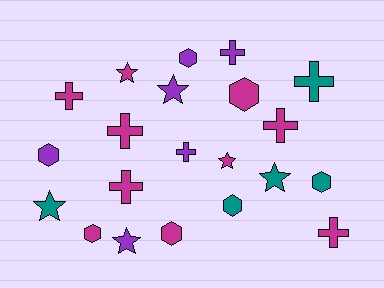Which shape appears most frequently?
Cross, with 8 objects.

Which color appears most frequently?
Magenta, with 10 objects.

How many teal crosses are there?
There is 1 teal cross.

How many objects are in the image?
There are 21 objects.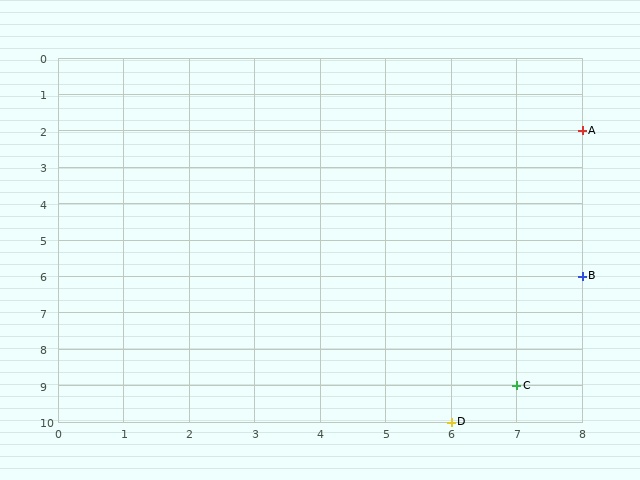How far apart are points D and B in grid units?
Points D and B are 2 columns and 4 rows apart (about 4.5 grid units diagonally).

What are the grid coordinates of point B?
Point B is at grid coordinates (8, 6).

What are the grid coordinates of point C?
Point C is at grid coordinates (7, 9).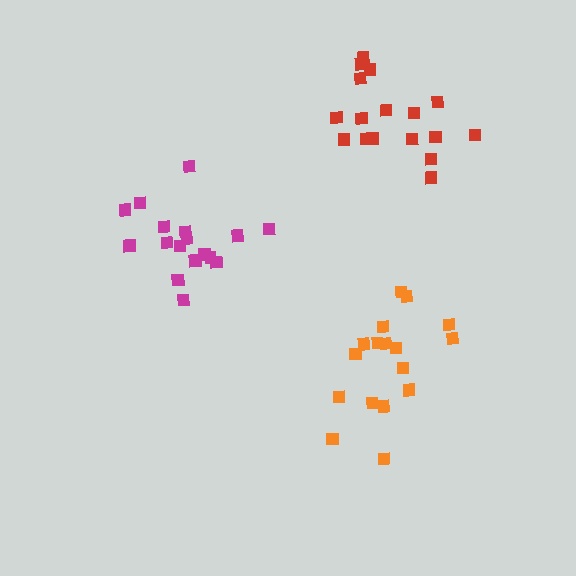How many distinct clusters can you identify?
There are 3 distinct clusters.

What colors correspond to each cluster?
The clusters are colored: magenta, orange, red.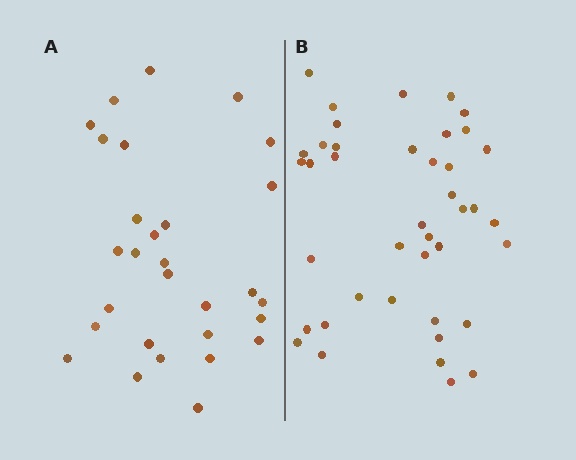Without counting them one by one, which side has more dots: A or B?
Region B (the right region) has more dots.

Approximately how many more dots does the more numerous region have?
Region B has roughly 12 or so more dots than region A.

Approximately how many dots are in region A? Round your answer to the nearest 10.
About 30 dots. (The exact count is 29, which rounds to 30.)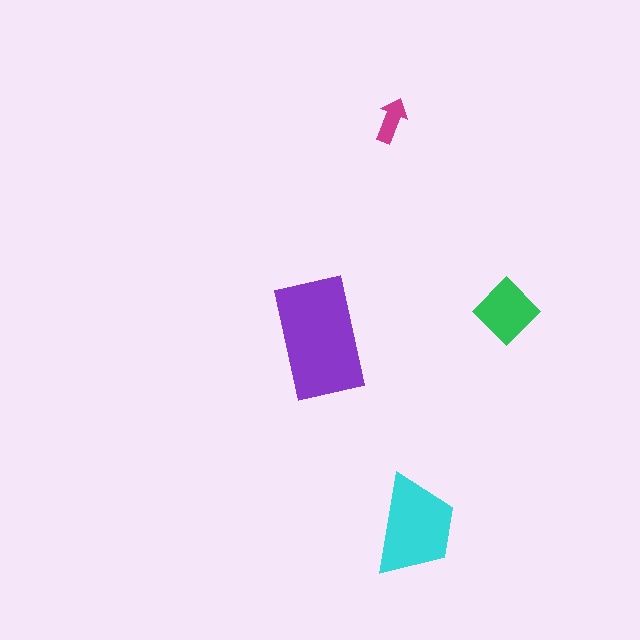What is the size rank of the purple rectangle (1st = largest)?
1st.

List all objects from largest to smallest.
The purple rectangle, the cyan trapezoid, the green diamond, the magenta arrow.